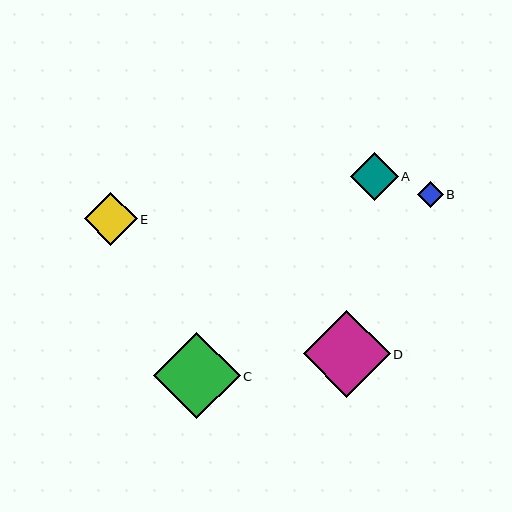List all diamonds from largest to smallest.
From largest to smallest: D, C, E, A, B.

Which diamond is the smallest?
Diamond B is the smallest with a size of approximately 26 pixels.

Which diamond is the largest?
Diamond D is the largest with a size of approximately 87 pixels.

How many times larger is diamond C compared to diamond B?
Diamond C is approximately 3.4 times the size of diamond B.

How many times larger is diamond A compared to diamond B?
Diamond A is approximately 1.9 times the size of diamond B.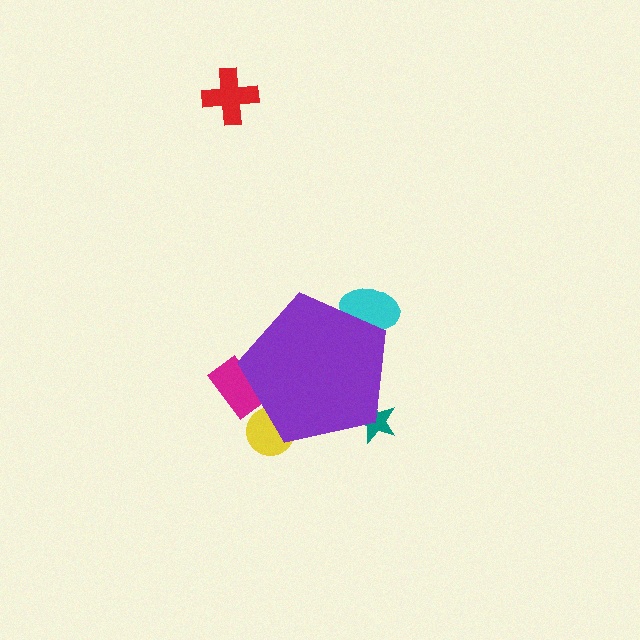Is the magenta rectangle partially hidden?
Yes, the magenta rectangle is partially hidden behind the purple pentagon.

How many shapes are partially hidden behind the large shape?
4 shapes are partially hidden.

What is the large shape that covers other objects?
A purple pentagon.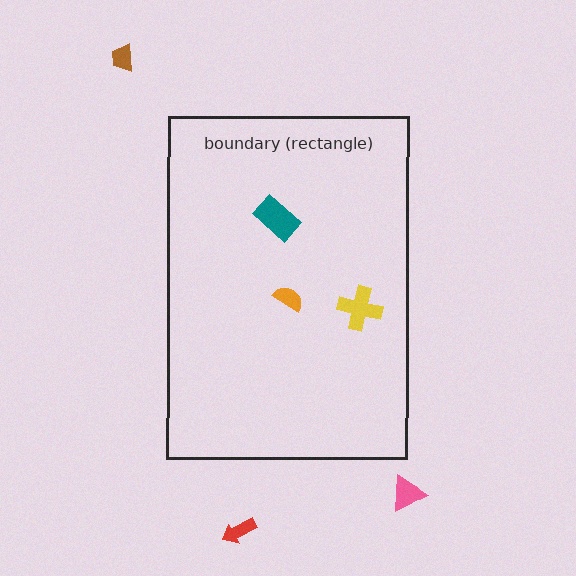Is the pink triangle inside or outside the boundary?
Outside.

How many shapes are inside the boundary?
3 inside, 3 outside.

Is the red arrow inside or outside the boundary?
Outside.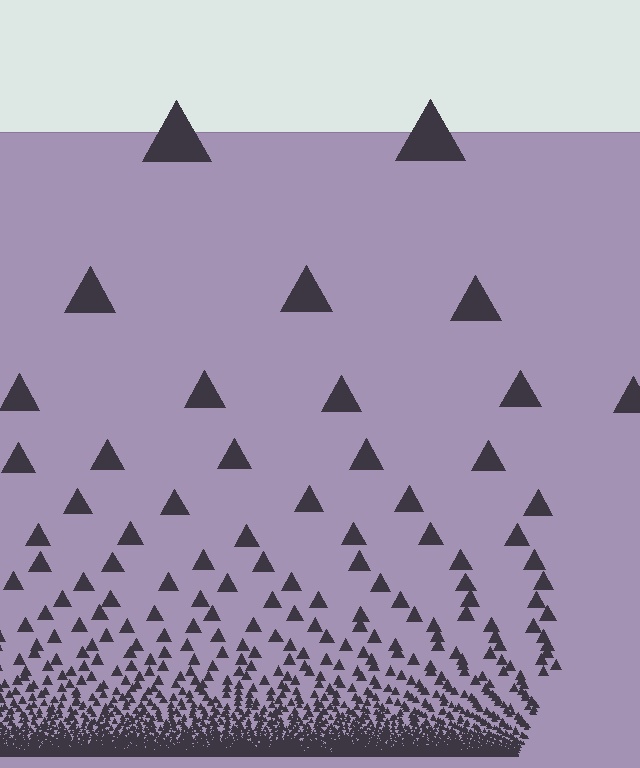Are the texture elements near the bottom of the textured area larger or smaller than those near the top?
Smaller. The gradient is inverted — elements near the bottom are smaller and denser.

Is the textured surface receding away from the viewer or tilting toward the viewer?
The surface appears to tilt toward the viewer. Texture elements get larger and sparser toward the top.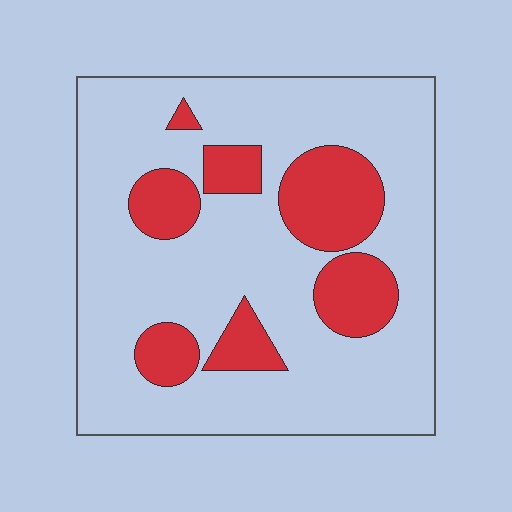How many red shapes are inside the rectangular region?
7.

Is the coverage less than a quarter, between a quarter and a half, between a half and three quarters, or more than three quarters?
Less than a quarter.